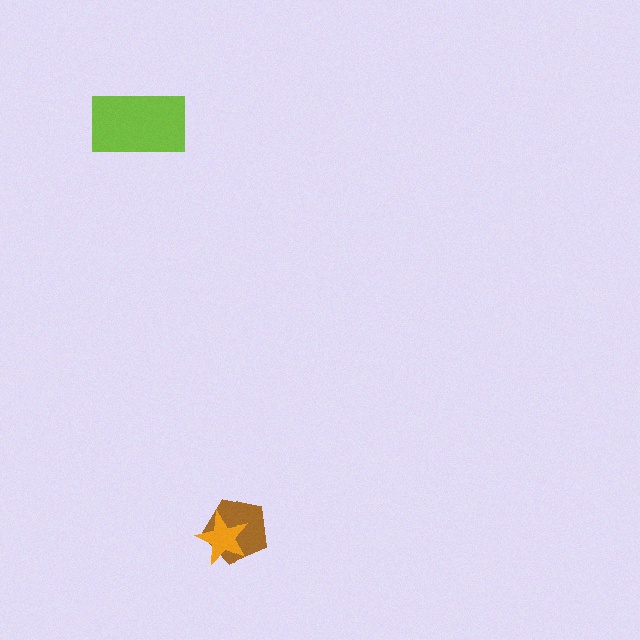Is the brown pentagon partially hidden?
Yes, it is partially covered by another shape.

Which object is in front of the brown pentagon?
The orange star is in front of the brown pentagon.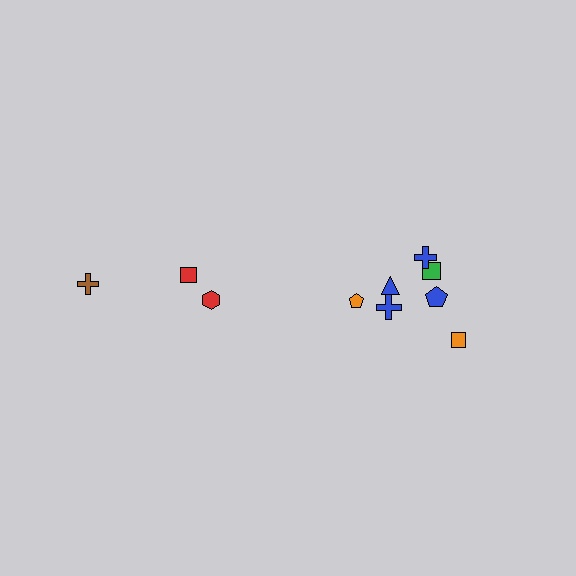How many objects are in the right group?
There are 7 objects.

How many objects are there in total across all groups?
There are 10 objects.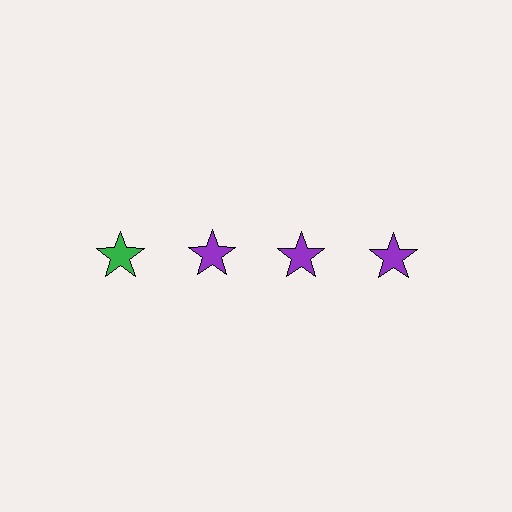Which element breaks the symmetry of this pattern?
The green star in the top row, leftmost column breaks the symmetry. All other shapes are purple stars.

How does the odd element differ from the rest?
It has a different color: green instead of purple.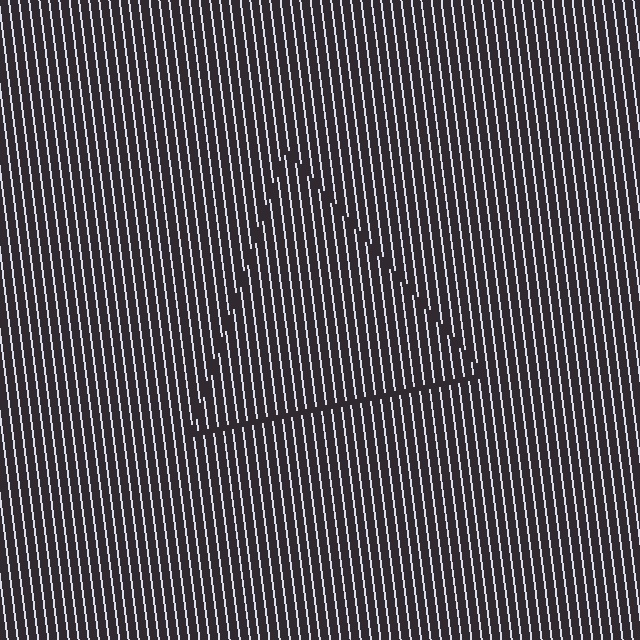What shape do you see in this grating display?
An illusory triangle. The interior of the shape contains the same grating, shifted by half a period — the contour is defined by the phase discontinuity where line-ends from the inner and outer gratings abut.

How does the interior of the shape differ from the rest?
The interior of the shape contains the same grating, shifted by half a period — the contour is defined by the phase discontinuity where line-ends from the inner and outer gratings abut.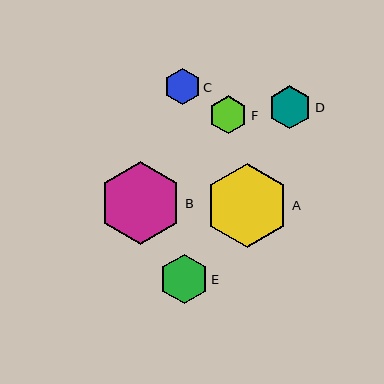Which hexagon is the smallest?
Hexagon C is the smallest with a size of approximately 36 pixels.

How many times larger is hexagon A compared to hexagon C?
Hexagon A is approximately 2.3 times the size of hexagon C.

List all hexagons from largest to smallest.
From largest to smallest: A, B, E, D, F, C.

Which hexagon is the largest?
Hexagon A is the largest with a size of approximately 84 pixels.